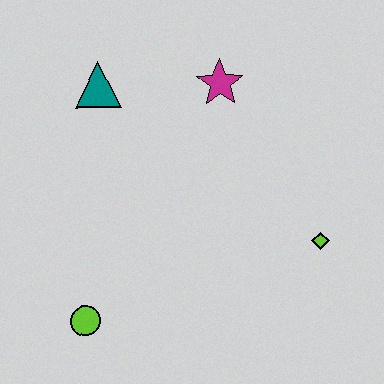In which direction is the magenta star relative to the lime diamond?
The magenta star is above the lime diamond.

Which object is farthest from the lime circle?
The magenta star is farthest from the lime circle.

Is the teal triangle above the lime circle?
Yes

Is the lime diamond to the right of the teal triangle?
Yes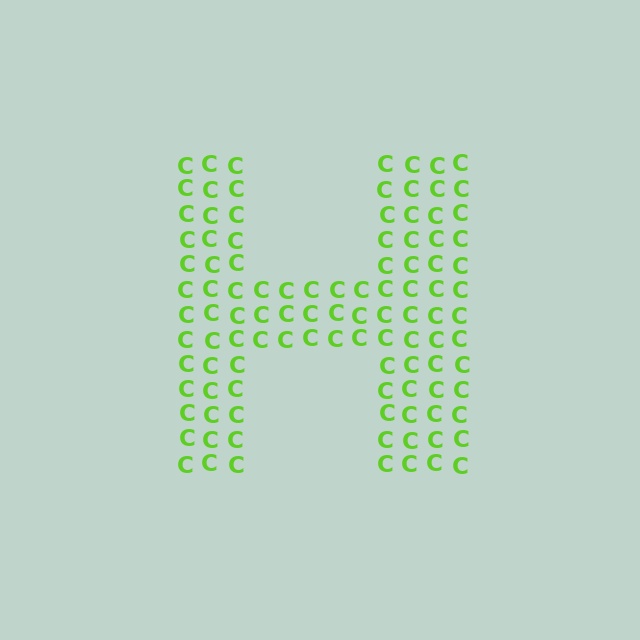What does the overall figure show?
The overall figure shows the letter H.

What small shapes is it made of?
It is made of small letter C's.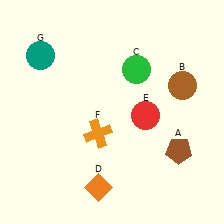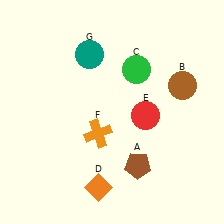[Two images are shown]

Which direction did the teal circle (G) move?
The teal circle (G) moved right.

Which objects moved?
The objects that moved are: the brown pentagon (A), the teal circle (G).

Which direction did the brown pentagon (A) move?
The brown pentagon (A) moved left.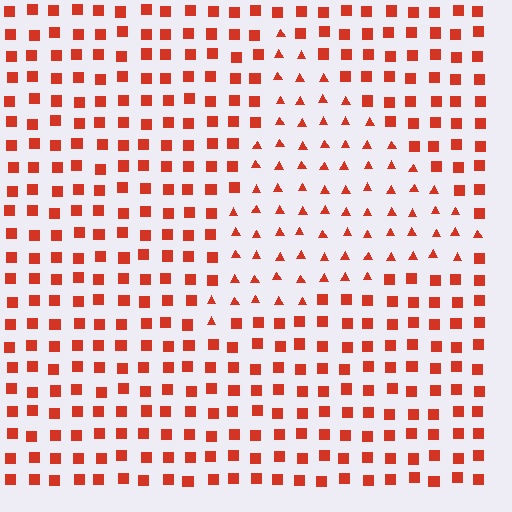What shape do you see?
I see a triangle.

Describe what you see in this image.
The image is filled with small red elements arranged in a uniform grid. A triangle-shaped region contains triangles, while the surrounding area contains squares. The boundary is defined purely by the change in element shape.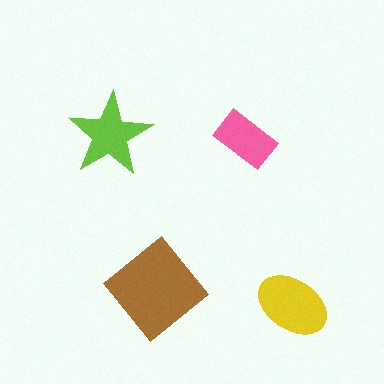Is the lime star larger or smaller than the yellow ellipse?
Smaller.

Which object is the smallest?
The pink rectangle.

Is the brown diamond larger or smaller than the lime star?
Larger.